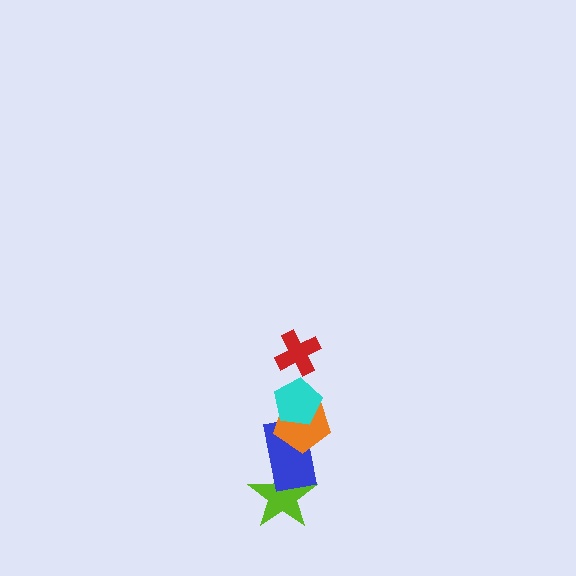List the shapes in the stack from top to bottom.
From top to bottom: the red cross, the cyan pentagon, the orange pentagon, the blue rectangle, the lime star.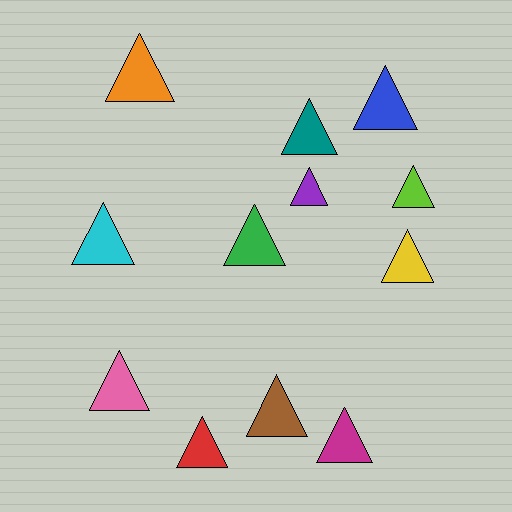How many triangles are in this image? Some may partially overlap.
There are 12 triangles.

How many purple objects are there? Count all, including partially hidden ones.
There is 1 purple object.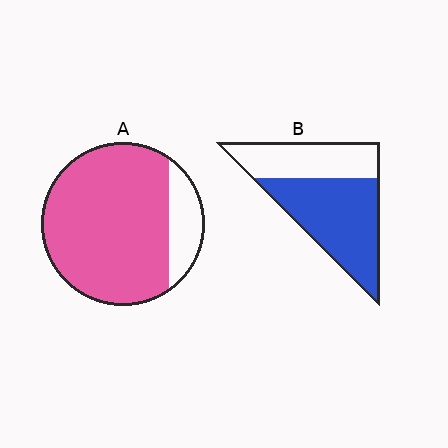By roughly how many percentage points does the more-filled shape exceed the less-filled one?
By roughly 25 percentage points (A over B).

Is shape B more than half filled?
Yes.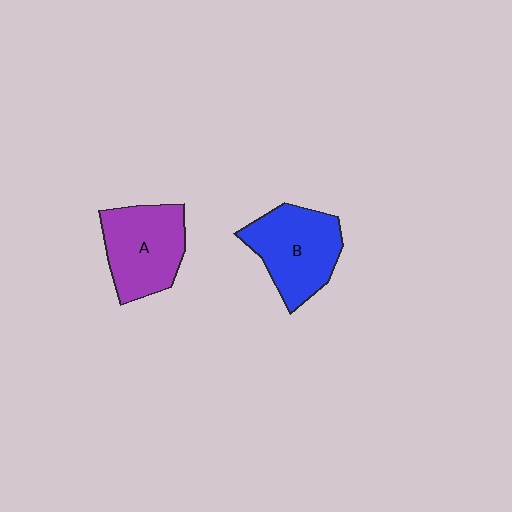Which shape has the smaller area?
Shape A (purple).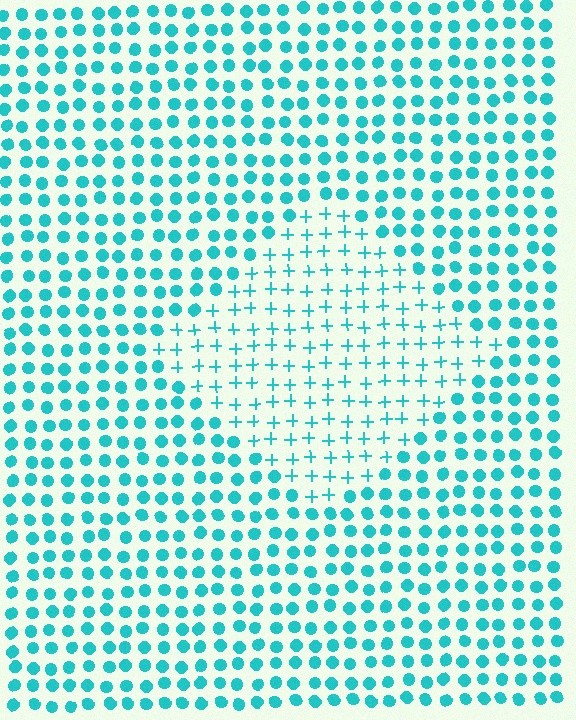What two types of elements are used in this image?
The image uses plus signs inside the diamond region and circles outside it.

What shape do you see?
I see a diamond.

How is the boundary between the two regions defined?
The boundary is defined by a change in element shape: plus signs inside vs. circles outside. All elements share the same color and spacing.